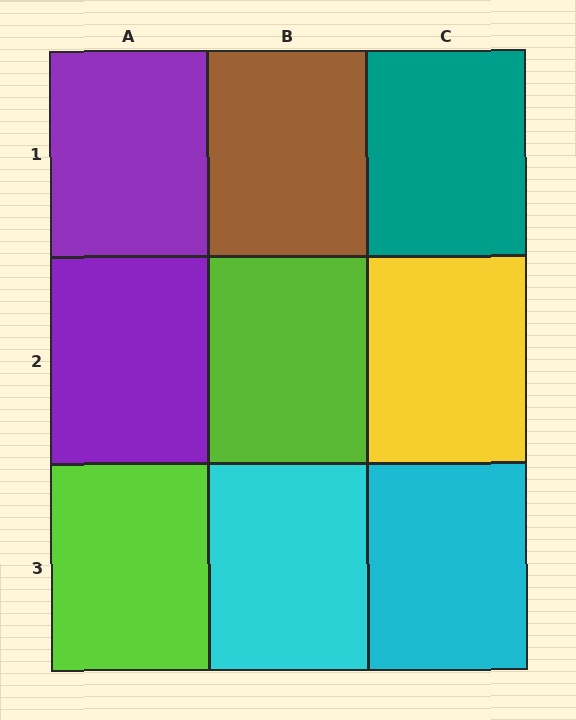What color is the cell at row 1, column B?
Brown.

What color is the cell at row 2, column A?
Purple.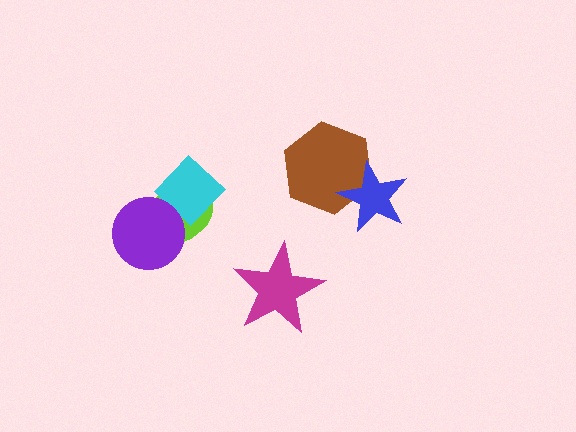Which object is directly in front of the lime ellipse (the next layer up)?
The cyan diamond is directly in front of the lime ellipse.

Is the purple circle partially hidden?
No, no other shape covers it.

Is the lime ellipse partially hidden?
Yes, it is partially covered by another shape.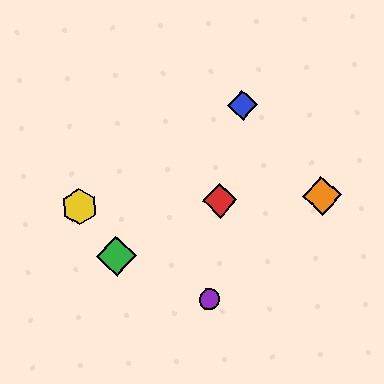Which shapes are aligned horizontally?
The red diamond, the yellow hexagon, the orange diamond are aligned horizontally.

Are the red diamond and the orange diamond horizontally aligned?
Yes, both are at y≈201.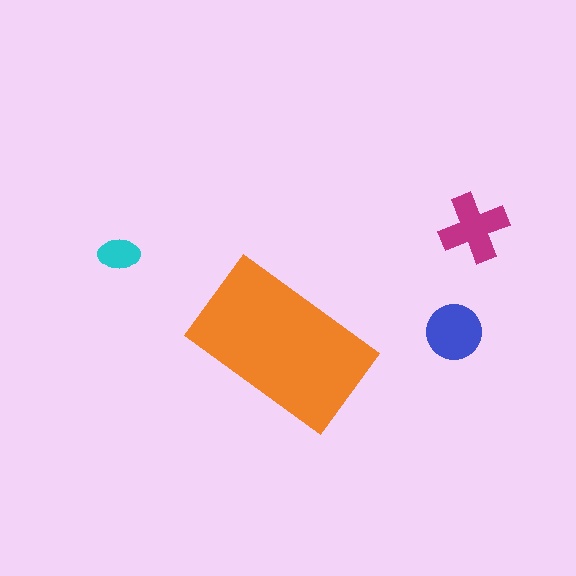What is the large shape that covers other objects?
An orange rectangle.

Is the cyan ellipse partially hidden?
No, the cyan ellipse is fully visible.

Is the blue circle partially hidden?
No, the blue circle is fully visible.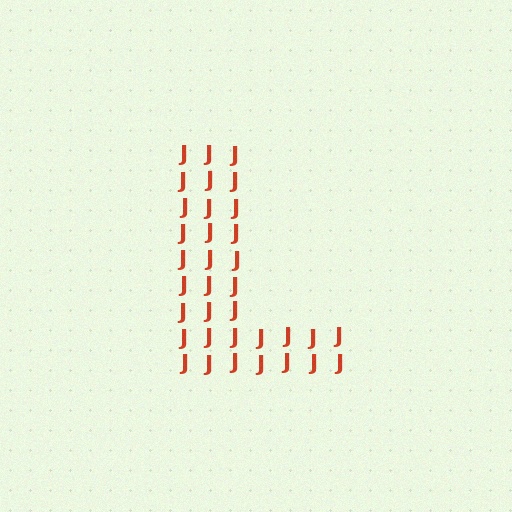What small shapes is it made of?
It is made of small letter J's.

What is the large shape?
The large shape is the letter L.